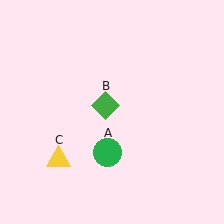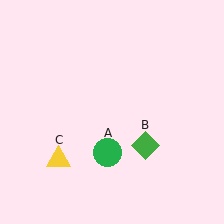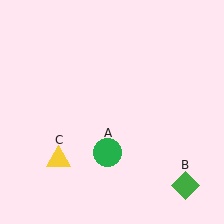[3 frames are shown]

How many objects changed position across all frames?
1 object changed position: green diamond (object B).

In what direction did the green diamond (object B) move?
The green diamond (object B) moved down and to the right.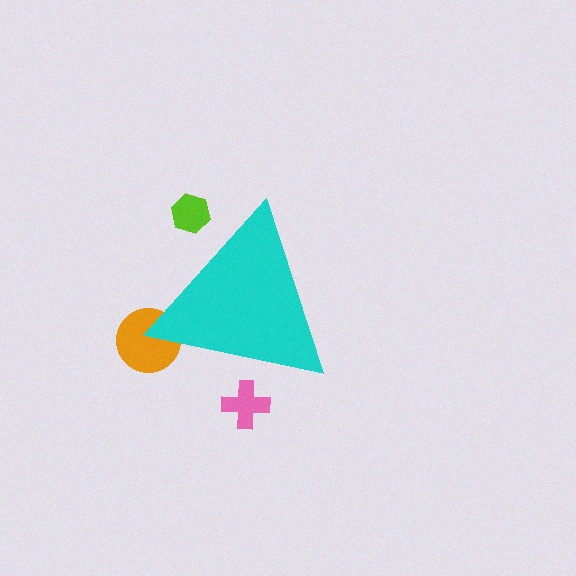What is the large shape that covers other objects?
A cyan triangle.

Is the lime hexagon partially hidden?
Yes, the lime hexagon is partially hidden behind the cyan triangle.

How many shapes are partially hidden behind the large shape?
3 shapes are partially hidden.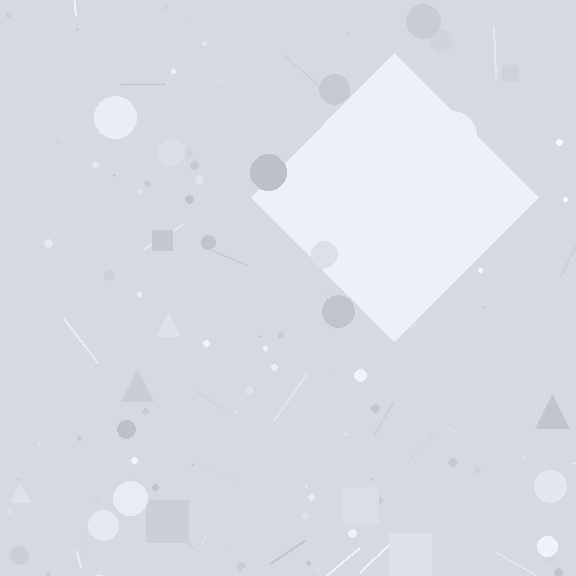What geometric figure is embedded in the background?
A diamond is embedded in the background.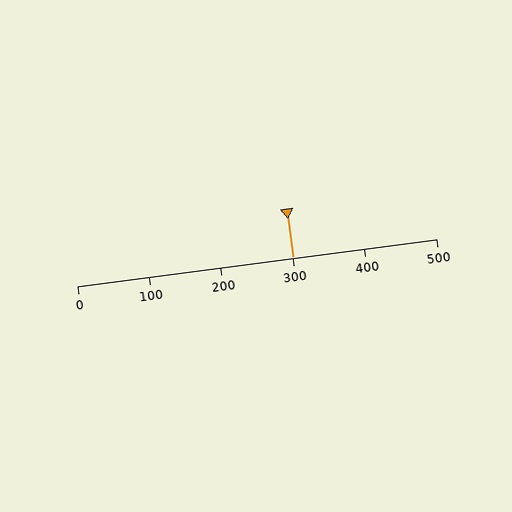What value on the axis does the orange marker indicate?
The marker indicates approximately 300.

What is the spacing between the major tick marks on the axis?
The major ticks are spaced 100 apart.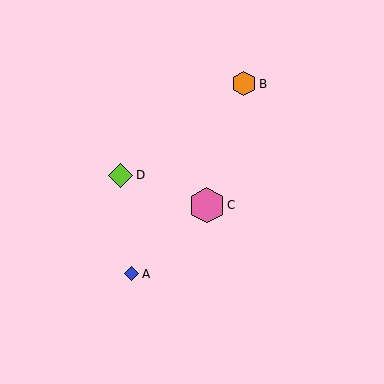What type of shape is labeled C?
Shape C is a pink hexagon.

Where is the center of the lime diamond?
The center of the lime diamond is at (121, 175).